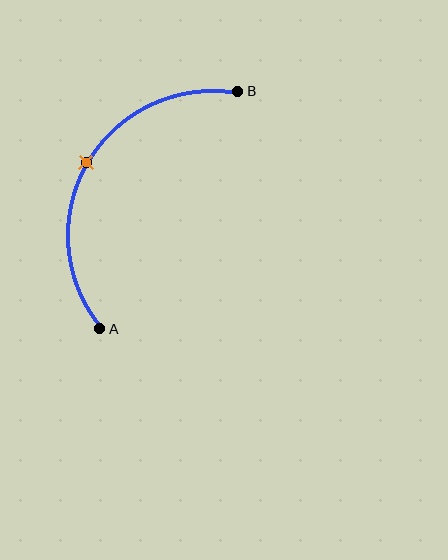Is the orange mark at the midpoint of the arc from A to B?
Yes. The orange mark lies on the arc at equal arc-length from both A and B — it is the arc midpoint.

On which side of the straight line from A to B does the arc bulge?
The arc bulges to the left of the straight line connecting A and B.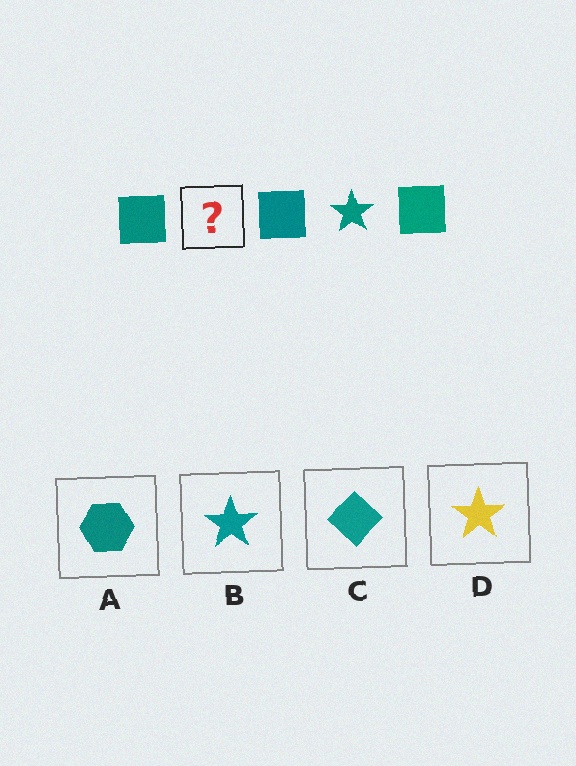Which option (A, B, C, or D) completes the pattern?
B.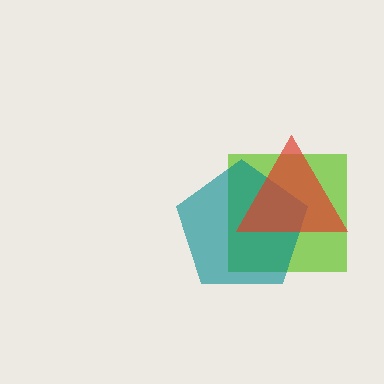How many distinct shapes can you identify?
There are 3 distinct shapes: a lime square, a teal pentagon, a red triangle.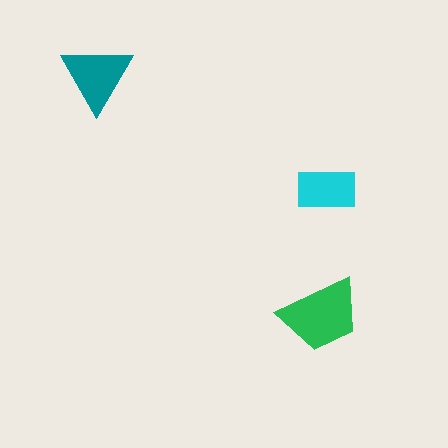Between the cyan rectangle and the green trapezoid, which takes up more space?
The green trapezoid.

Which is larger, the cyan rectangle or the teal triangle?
The teal triangle.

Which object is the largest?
The green trapezoid.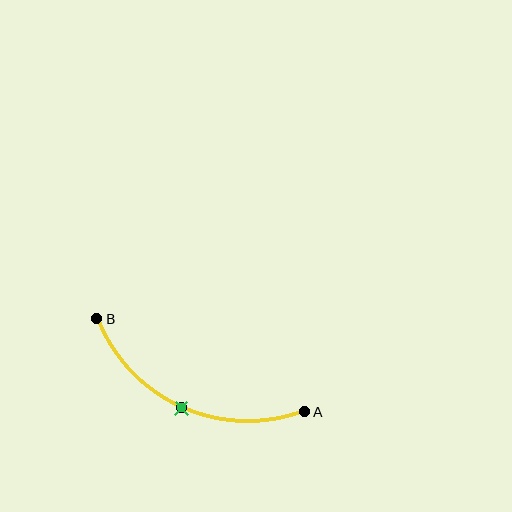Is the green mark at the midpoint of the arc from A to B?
Yes. The green mark lies on the arc at equal arc-length from both A and B — it is the arc midpoint.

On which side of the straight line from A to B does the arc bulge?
The arc bulges below the straight line connecting A and B.